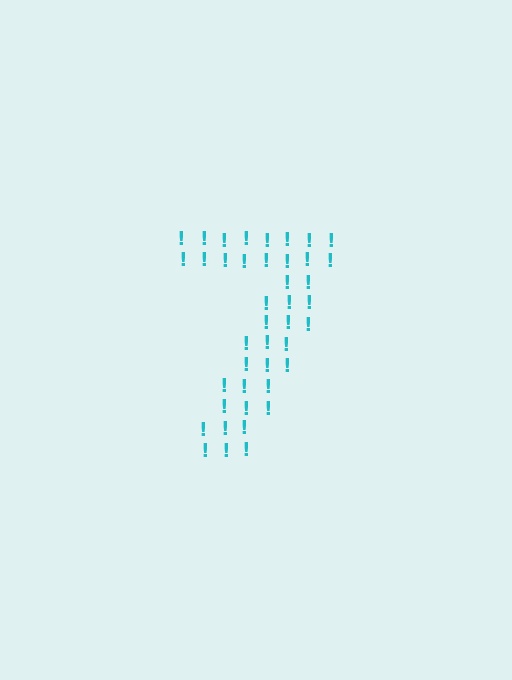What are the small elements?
The small elements are exclamation marks.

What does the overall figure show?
The overall figure shows the digit 7.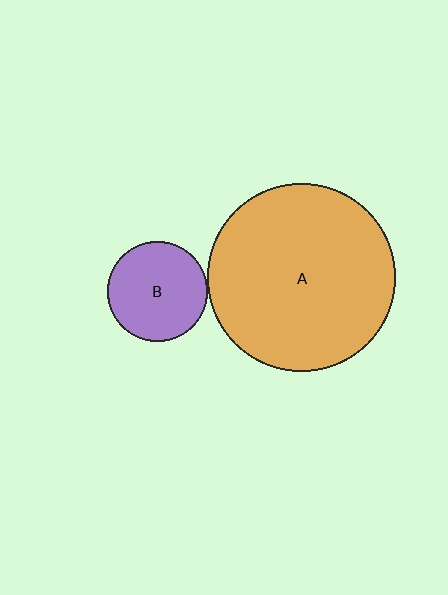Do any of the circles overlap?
No, none of the circles overlap.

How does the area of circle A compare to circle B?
Approximately 3.6 times.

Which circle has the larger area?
Circle A (orange).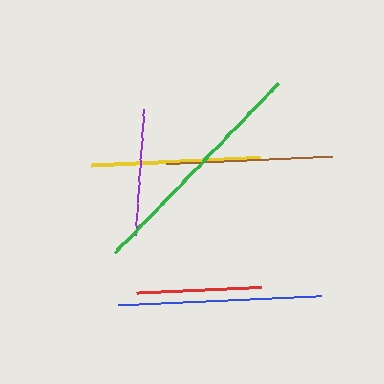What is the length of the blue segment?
The blue segment is approximately 203 pixels long.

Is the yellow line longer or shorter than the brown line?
The yellow line is longer than the brown line.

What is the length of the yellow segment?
The yellow segment is approximately 169 pixels long.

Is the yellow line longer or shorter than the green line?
The green line is longer than the yellow line.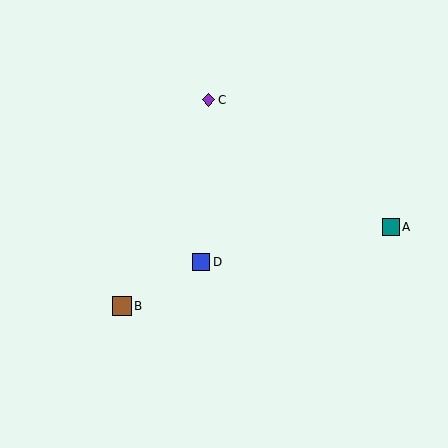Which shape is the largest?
The brown square (labeled B) is the largest.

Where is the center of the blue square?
The center of the blue square is at (201, 262).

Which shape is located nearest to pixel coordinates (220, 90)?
The purple diamond (labeled C) at (209, 100) is nearest to that location.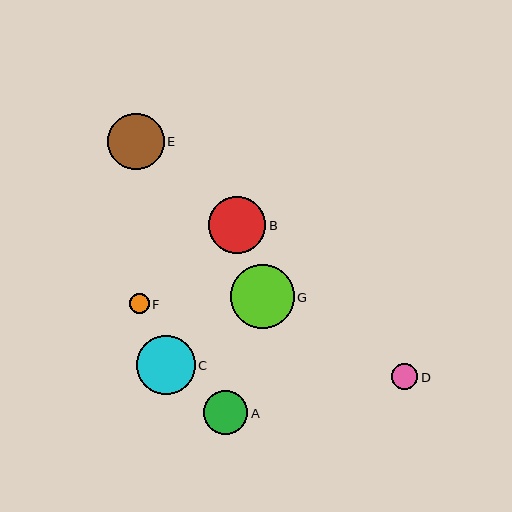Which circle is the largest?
Circle G is the largest with a size of approximately 64 pixels.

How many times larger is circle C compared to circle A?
Circle C is approximately 1.3 times the size of circle A.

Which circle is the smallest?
Circle F is the smallest with a size of approximately 20 pixels.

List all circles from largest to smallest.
From largest to smallest: G, C, B, E, A, D, F.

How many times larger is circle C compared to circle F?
Circle C is approximately 2.9 times the size of circle F.